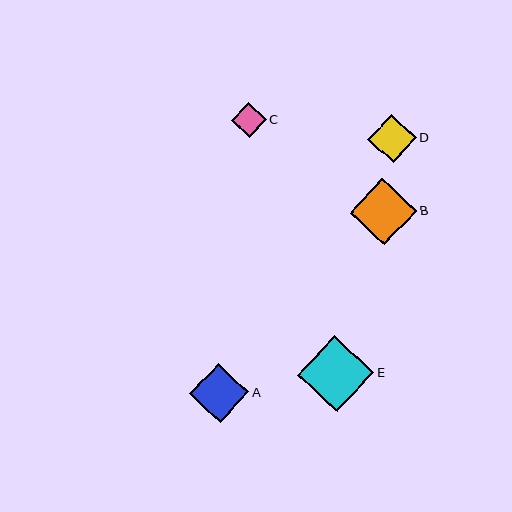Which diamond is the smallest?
Diamond C is the smallest with a size of approximately 35 pixels.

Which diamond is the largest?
Diamond E is the largest with a size of approximately 76 pixels.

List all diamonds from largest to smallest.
From largest to smallest: E, B, A, D, C.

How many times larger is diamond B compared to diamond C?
Diamond B is approximately 1.9 times the size of diamond C.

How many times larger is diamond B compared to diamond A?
Diamond B is approximately 1.1 times the size of diamond A.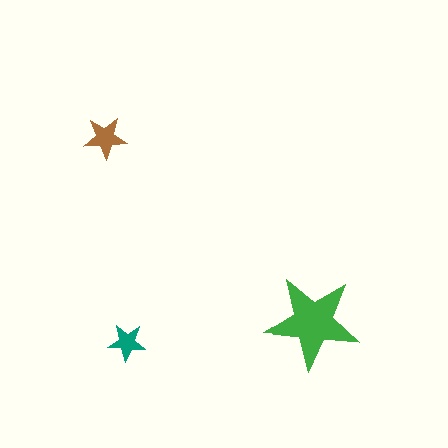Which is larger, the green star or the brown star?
The green one.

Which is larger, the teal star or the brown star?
The brown one.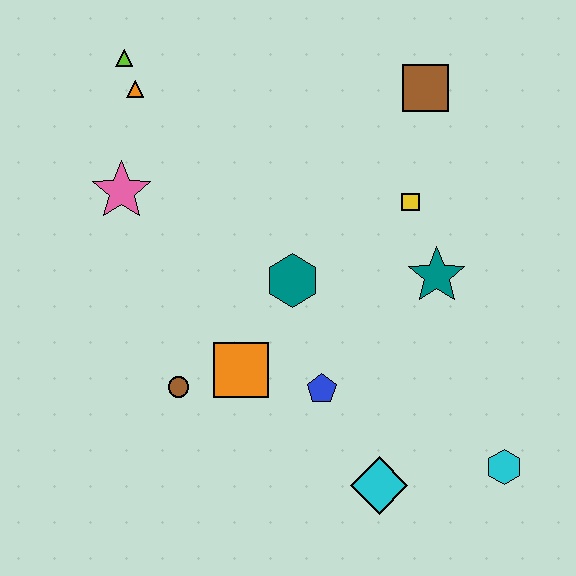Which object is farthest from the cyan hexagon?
The lime triangle is farthest from the cyan hexagon.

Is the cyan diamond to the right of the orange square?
Yes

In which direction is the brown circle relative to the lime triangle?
The brown circle is below the lime triangle.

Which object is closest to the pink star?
The orange triangle is closest to the pink star.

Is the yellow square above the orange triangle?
No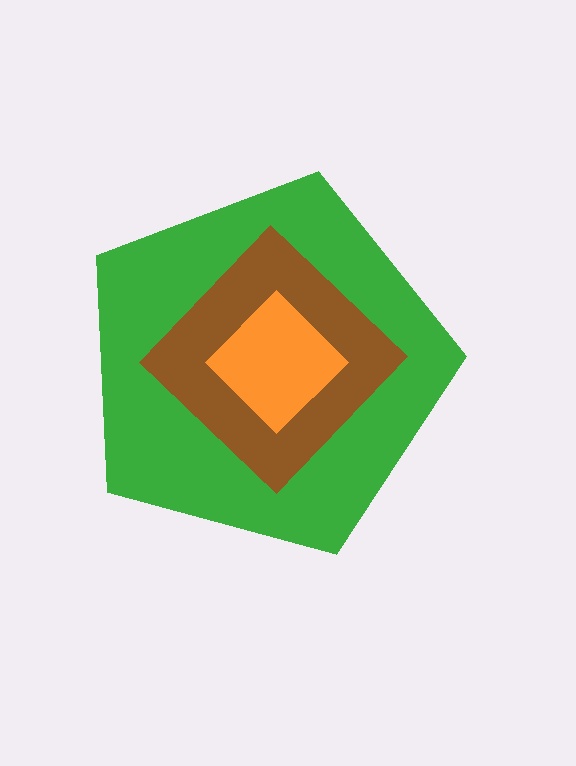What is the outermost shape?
The green pentagon.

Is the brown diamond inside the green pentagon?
Yes.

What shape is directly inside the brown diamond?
The orange diamond.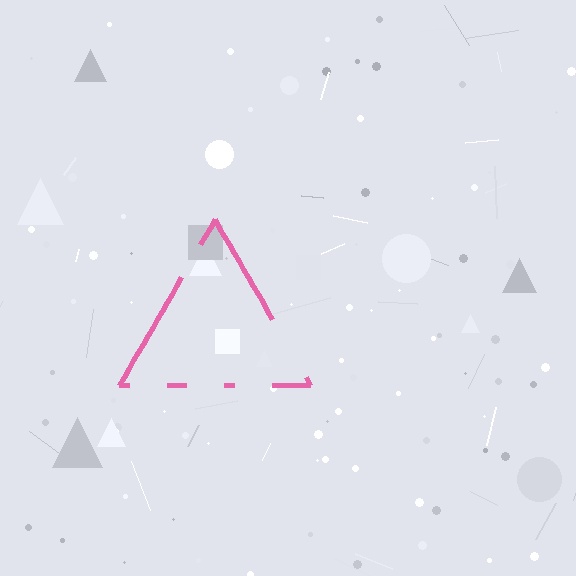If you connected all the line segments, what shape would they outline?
They would outline a triangle.